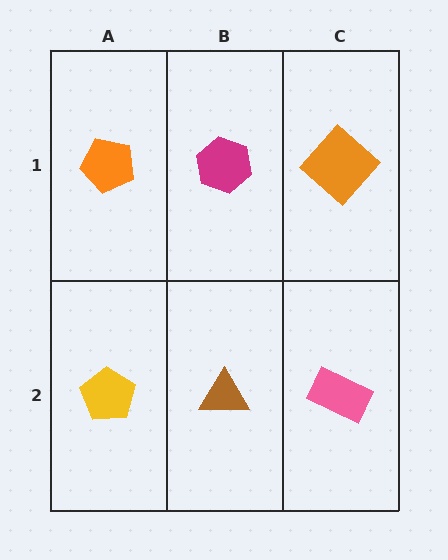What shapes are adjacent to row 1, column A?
A yellow pentagon (row 2, column A), a magenta hexagon (row 1, column B).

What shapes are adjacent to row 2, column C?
An orange diamond (row 1, column C), a brown triangle (row 2, column B).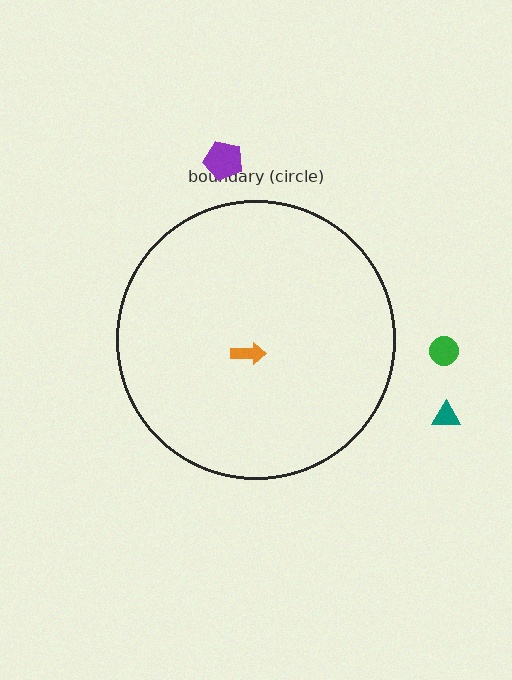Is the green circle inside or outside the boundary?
Outside.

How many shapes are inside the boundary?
1 inside, 3 outside.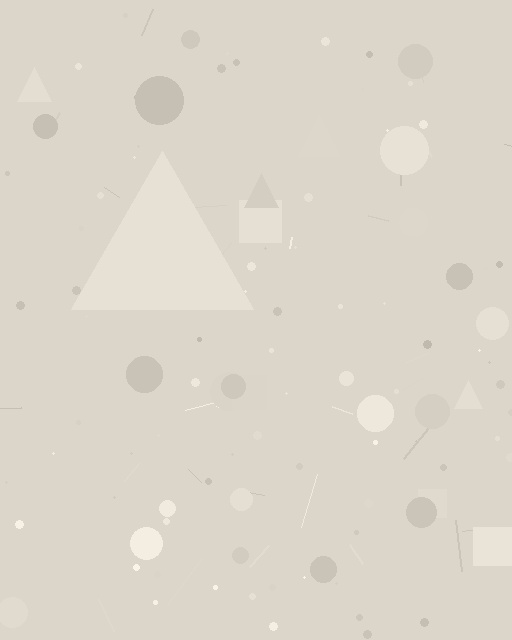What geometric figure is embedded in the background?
A triangle is embedded in the background.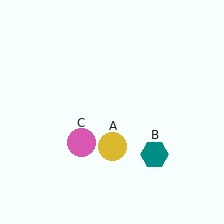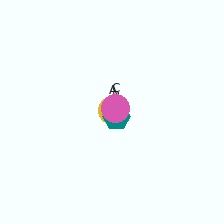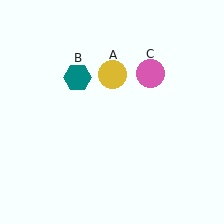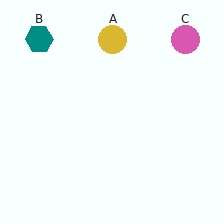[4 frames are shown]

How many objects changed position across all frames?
3 objects changed position: yellow circle (object A), teal hexagon (object B), pink circle (object C).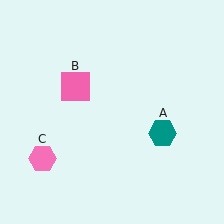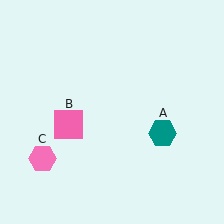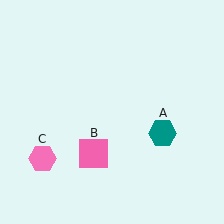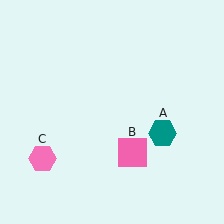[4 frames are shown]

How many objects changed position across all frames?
1 object changed position: pink square (object B).